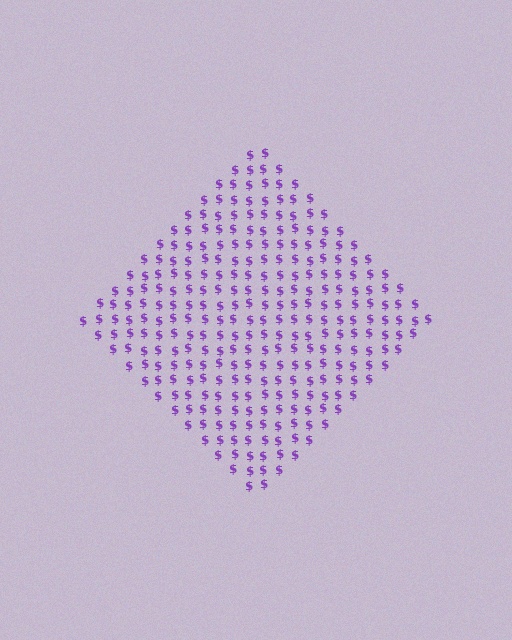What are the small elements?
The small elements are dollar signs.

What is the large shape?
The large shape is a diamond.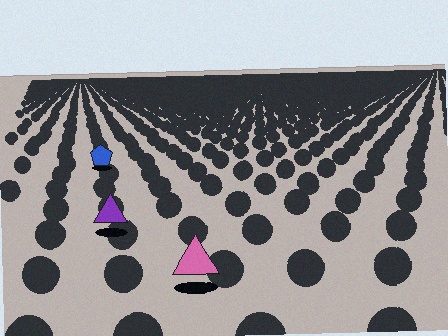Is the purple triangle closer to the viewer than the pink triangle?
No. The pink triangle is closer — you can tell from the texture gradient: the ground texture is coarser near it.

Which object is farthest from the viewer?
The blue pentagon is farthest from the viewer. It appears smaller and the ground texture around it is denser.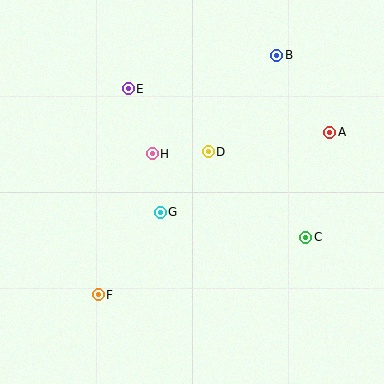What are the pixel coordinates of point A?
Point A is at (330, 132).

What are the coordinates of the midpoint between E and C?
The midpoint between E and C is at (217, 163).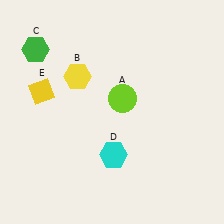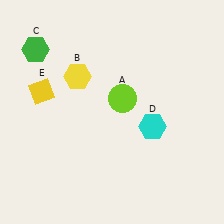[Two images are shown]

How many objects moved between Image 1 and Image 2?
1 object moved between the two images.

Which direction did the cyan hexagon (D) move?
The cyan hexagon (D) moved right.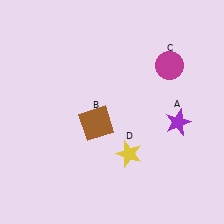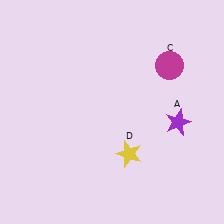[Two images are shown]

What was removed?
The brown square (B) was removed in Image 2.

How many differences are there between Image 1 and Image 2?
There is 1 difference between the two images.